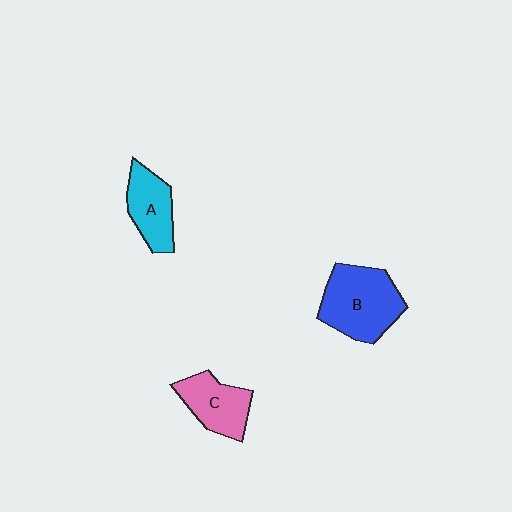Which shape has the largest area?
Shape B (blue).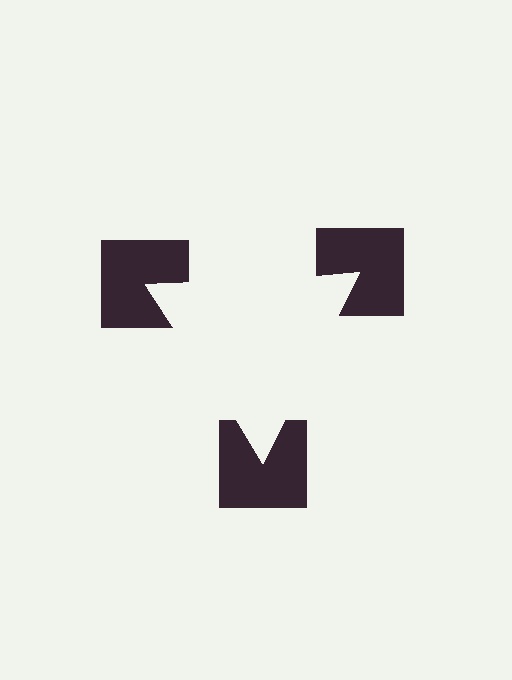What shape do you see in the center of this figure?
An illusory triangle — its edges are inferred from the aligned wedge cuts in the notched squares, not physically drawn.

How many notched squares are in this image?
There are 3 — one at each vertex of the illusory triangle.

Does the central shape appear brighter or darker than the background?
It typically appears slightly brighter than the background, even though no actual brightness change is drawn.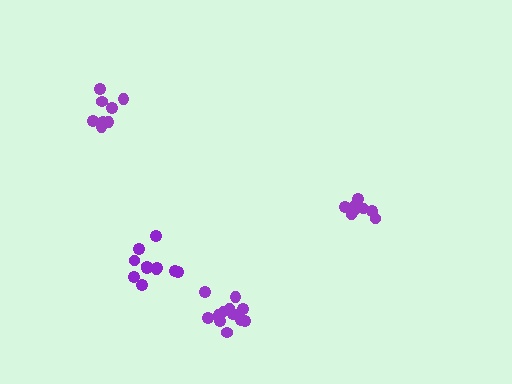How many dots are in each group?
Group 1: 8 dots, Group 2: 12 dots, Group 3: 8 dots, Group 4: 12 dots (40 total).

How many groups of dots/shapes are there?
There are 4 groups.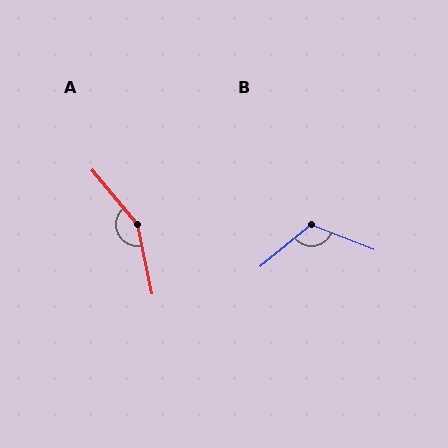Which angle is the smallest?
B, at approximately 119 degrees.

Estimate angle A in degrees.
Approximately 152 degrees.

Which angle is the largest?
A, at approximately 152 degrees.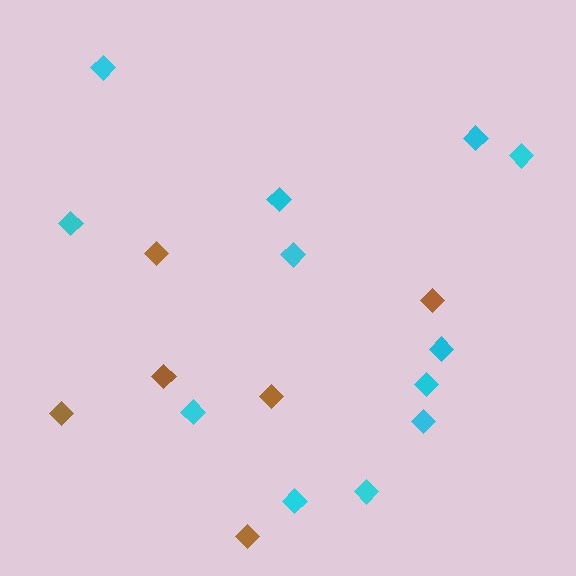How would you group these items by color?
There are 2 groups: one group of brown diamonds (6) and one group of cyan diamonds (12).